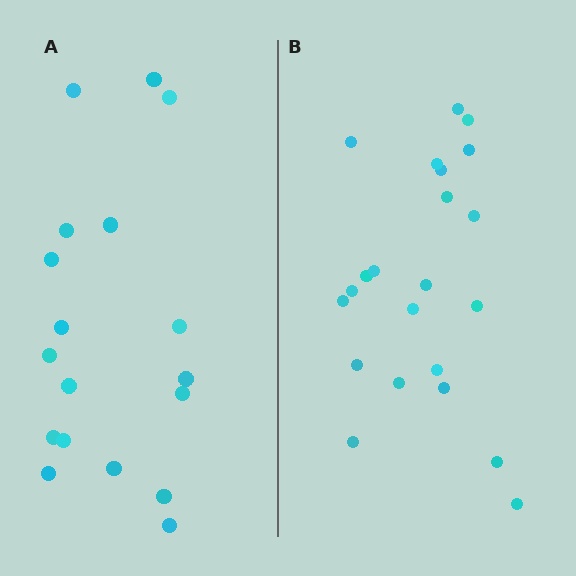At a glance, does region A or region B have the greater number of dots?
Region B (the right region) has more dots.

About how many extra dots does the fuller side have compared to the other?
Region B has about 4 more dots than region A.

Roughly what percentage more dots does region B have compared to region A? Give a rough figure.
About 20% more.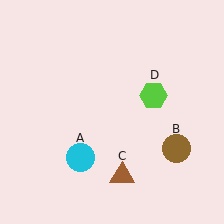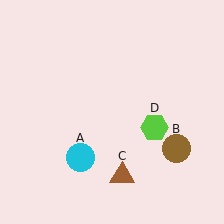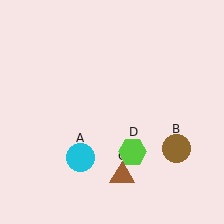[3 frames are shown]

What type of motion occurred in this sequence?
The lime hexagon (object D) rotated clockwise around the center of the scene.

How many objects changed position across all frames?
1 object changed position: lime hexagon (object D).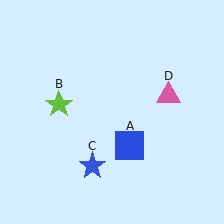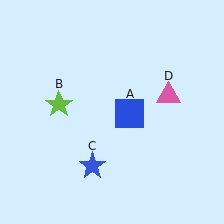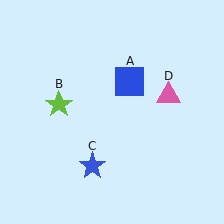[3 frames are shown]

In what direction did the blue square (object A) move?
The blue square (object A) moved up.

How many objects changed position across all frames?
1 object changed position: blue square (object A).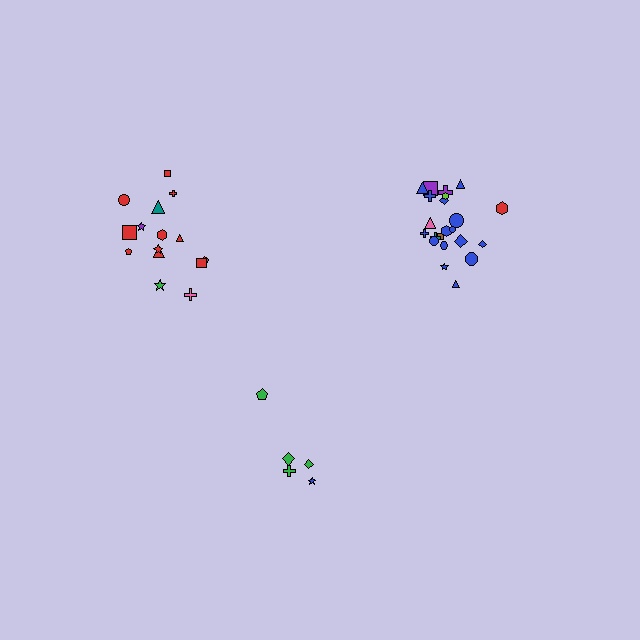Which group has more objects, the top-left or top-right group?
The top-right group.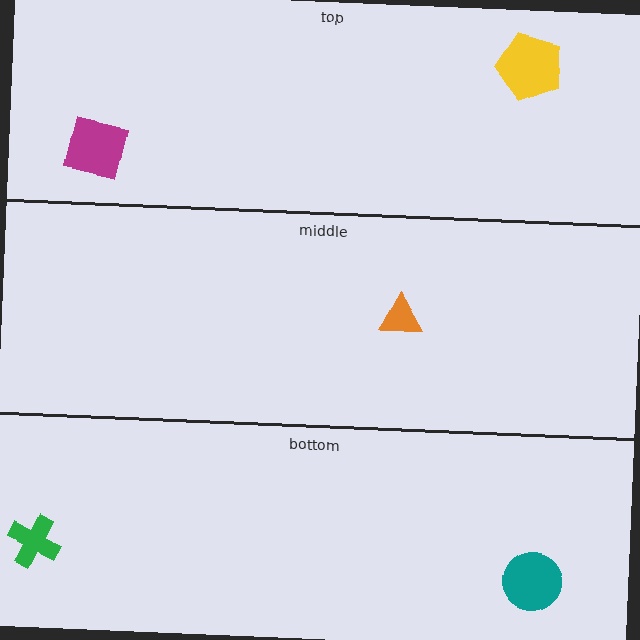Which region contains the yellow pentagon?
The top region.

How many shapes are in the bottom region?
2.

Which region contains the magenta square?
The top region.